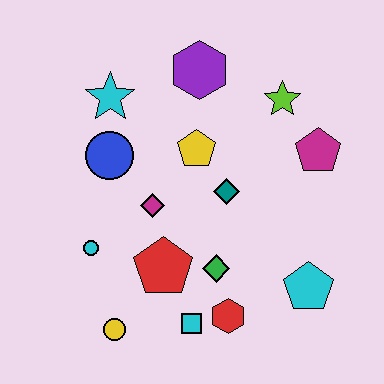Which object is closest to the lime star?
The magenta pentagon is closest to the lime star.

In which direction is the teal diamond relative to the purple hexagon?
The teal diamond is below the purple hexagon.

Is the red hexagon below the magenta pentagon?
Yes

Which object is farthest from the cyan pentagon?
The cyan star is farthest from the cyan pentagon.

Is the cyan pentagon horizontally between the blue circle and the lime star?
No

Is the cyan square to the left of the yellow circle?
No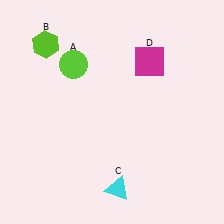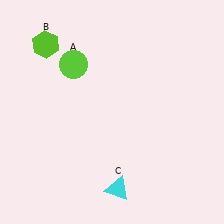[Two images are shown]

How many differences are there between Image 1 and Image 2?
There is 1 difference between the two images.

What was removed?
The magenta square (D) was removed in Image 2.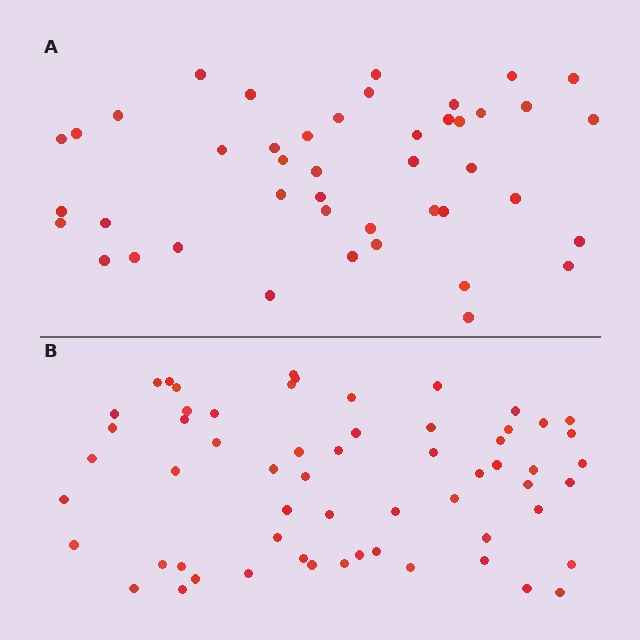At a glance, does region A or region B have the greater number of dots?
Region B (the bottom region) has more dots.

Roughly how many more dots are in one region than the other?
Region B has approximately 15 more dots than region A.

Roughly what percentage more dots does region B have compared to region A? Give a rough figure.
About 35% more.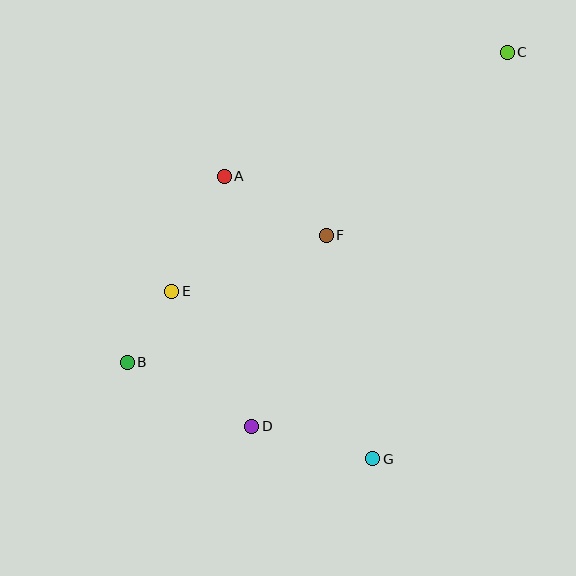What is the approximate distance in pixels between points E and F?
The distance between E and F is approximately 164 pixels.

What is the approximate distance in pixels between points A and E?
The distance between A and E is approximately 126 pixels.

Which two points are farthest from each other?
Points B and C are farthest from each other.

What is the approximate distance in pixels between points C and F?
The distance between C and F is approximately 257 pixels.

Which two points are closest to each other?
Points B and E are closest to each other.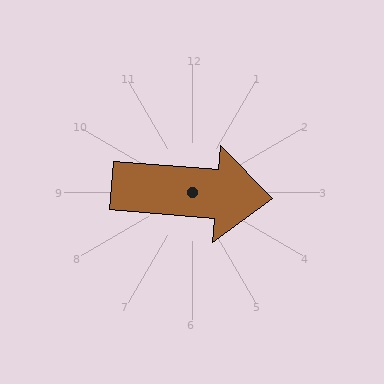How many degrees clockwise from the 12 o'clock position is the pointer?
Approximately 95 degrees.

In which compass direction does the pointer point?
East.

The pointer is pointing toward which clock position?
Roughly 3 o'clock.